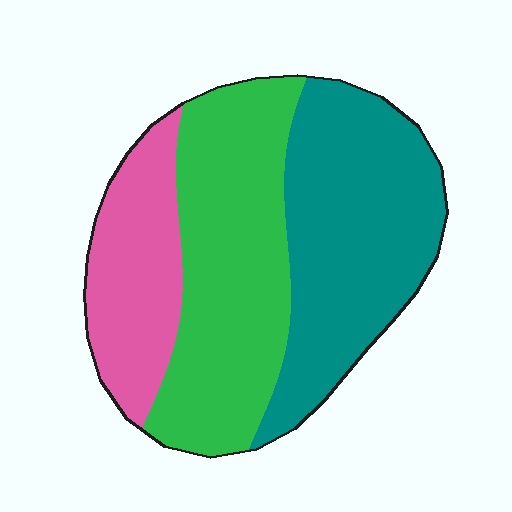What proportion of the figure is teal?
Teal covers around 40% of the figure.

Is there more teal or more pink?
Teal.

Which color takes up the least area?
Pink, at roughly 20%.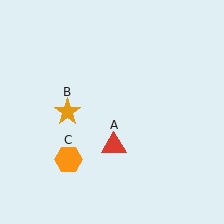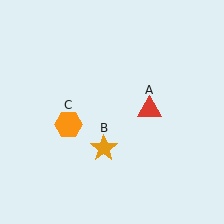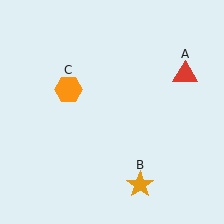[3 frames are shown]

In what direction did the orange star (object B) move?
The orange star (object B) moved down and to the right.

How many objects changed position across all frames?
3 objects changed position: red triangle (object A), orange star (object B), orange hexagon (object C).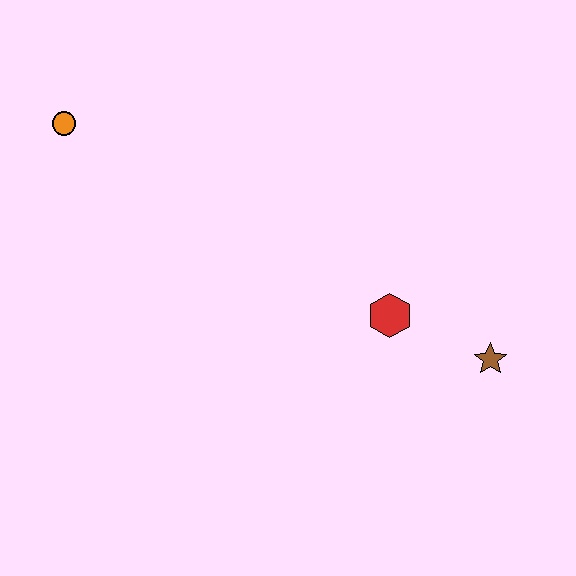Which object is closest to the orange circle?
The red hexagon is closest to the orange circle.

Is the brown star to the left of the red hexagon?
No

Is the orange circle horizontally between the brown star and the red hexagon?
No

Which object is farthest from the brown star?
The orange circle is farthest from the brown star.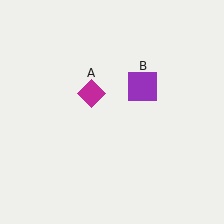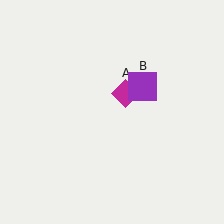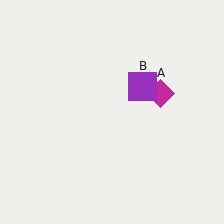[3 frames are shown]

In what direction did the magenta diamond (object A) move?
The magenta diamond (object A) moved right.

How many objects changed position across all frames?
1 object changed position: magenta diamond (object A).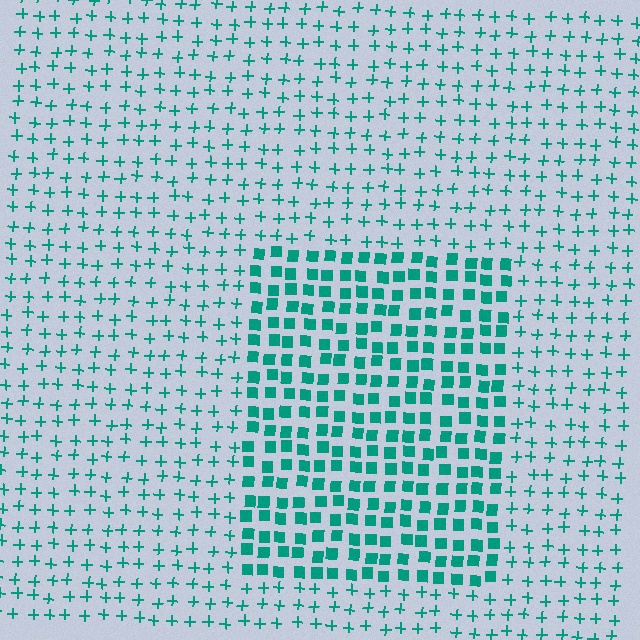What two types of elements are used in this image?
The image uses squares inside the rectangle region and plus signs outside it.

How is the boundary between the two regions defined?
The boundary is defined by a change in element shape: squares inside vs. plus signs outside. All elements share the same color and spacing.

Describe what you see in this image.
The image is filled with small teal elements arranged in a uniform grid. A rectangle-shaped region contains squares, while the surrounding area contains plus signs. The boundary is defined purely by the change in element shape.